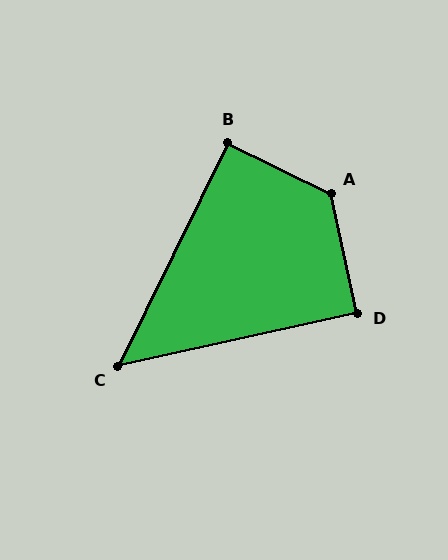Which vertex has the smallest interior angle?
C, at approximately 51 degrees.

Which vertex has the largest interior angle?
A, at approximately 129 degrees.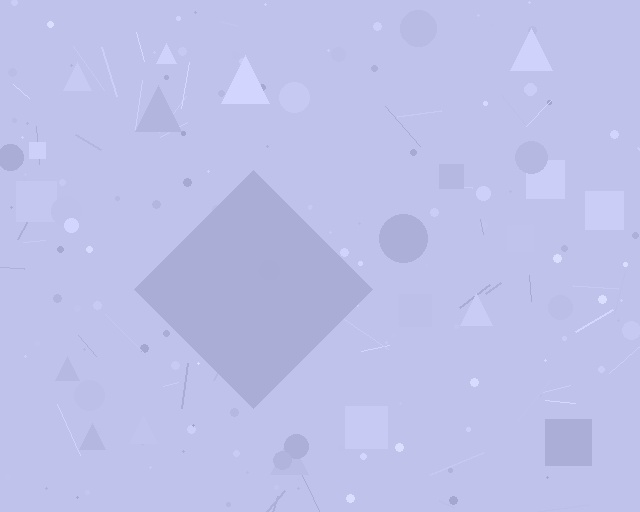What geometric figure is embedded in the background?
A diamond is embedded in the background.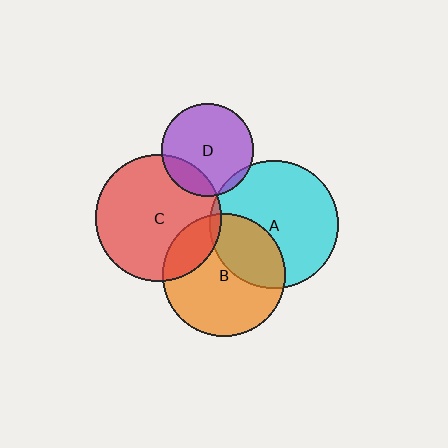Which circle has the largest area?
Circle A (cyan).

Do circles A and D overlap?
Yes.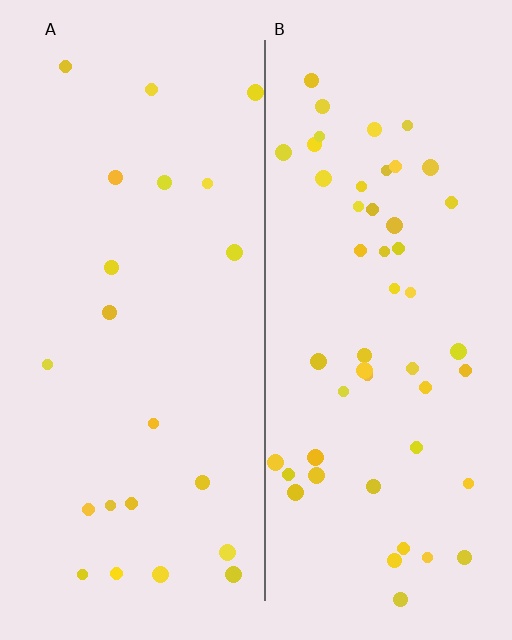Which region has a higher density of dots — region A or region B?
B (the right).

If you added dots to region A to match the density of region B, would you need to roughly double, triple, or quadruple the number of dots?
Approximately double.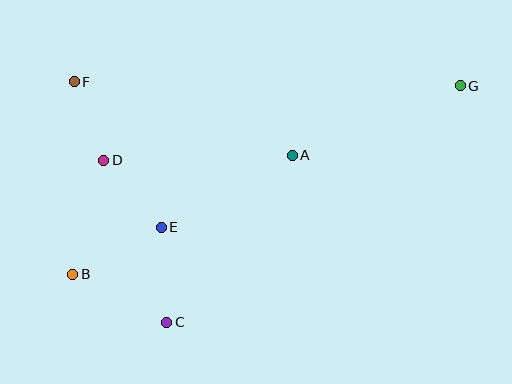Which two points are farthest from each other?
Points B and G are farthest from each other.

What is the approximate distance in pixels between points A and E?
The distance between A and E is approximately 149 pixels.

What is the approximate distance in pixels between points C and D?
The distance between C and D is approximately 174 pixels.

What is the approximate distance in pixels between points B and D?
The distance between B and D is approximately 118 pixels.